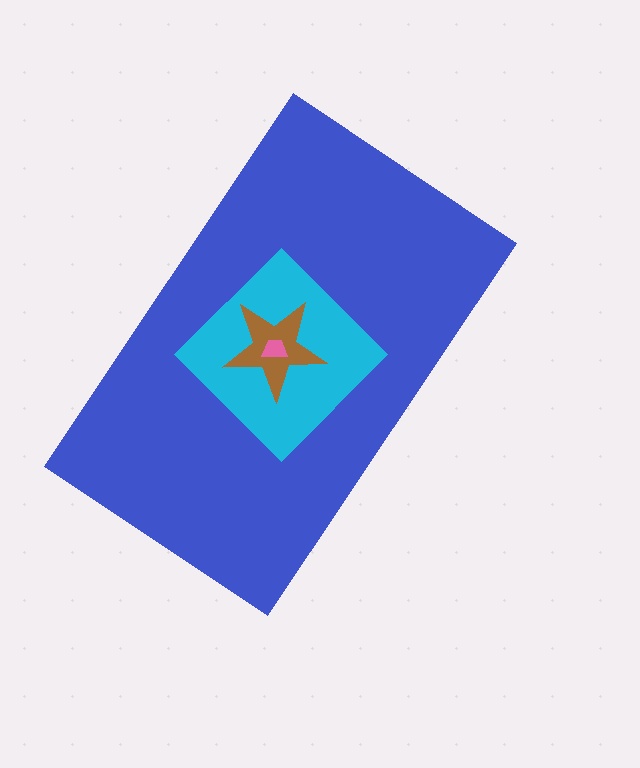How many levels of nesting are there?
4.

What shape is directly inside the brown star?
The pink trapezoid.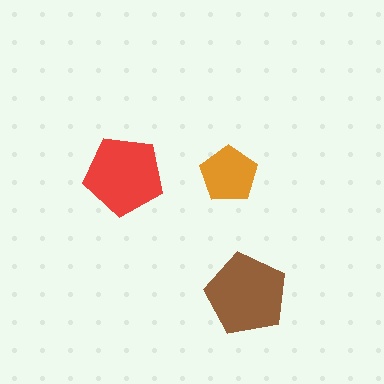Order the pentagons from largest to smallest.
the brown one, the red one, the orange one.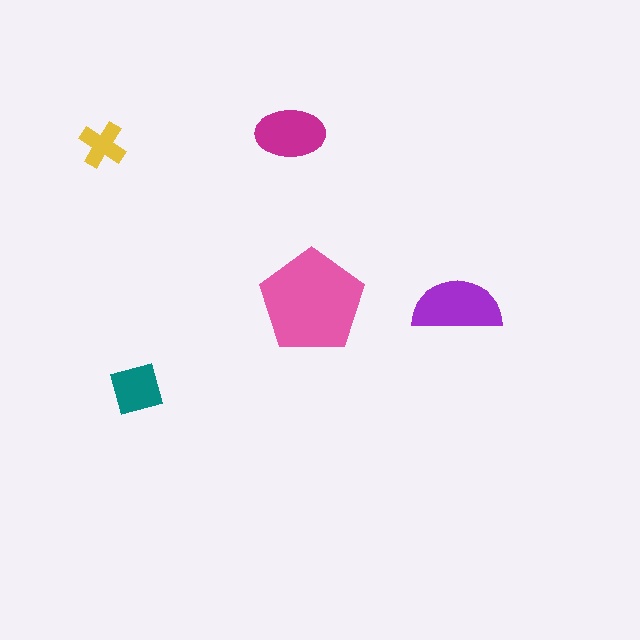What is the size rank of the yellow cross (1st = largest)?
5th.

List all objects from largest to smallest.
The pink pentagon, the purple semicircle, the magenta ellipse, the teal diamond, the yellow cross.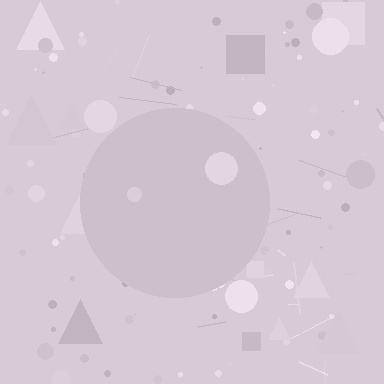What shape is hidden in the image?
A circle is hidden in the image.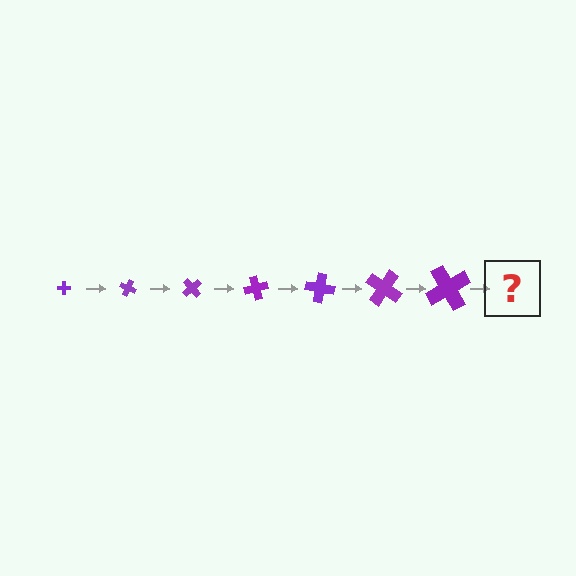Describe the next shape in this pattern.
It should be a cross, larger than the previous one and rotated 175 degrees from the start.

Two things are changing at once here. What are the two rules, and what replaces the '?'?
The two rules are that the cross grows larger each step and it rotates 25 degrees each step. The '?' should be a cross, larger than the previous one and rotated 175 degrees from the start.